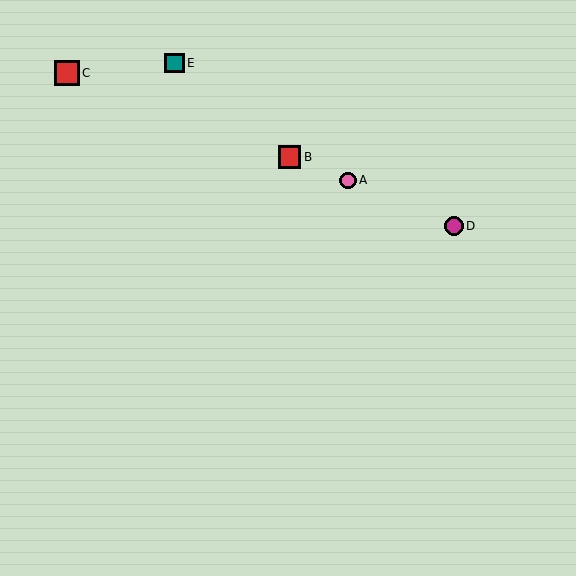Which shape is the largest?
The red square (labeled C) is the largest.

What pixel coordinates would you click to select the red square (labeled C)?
Click at (67, 73) to select the red square C.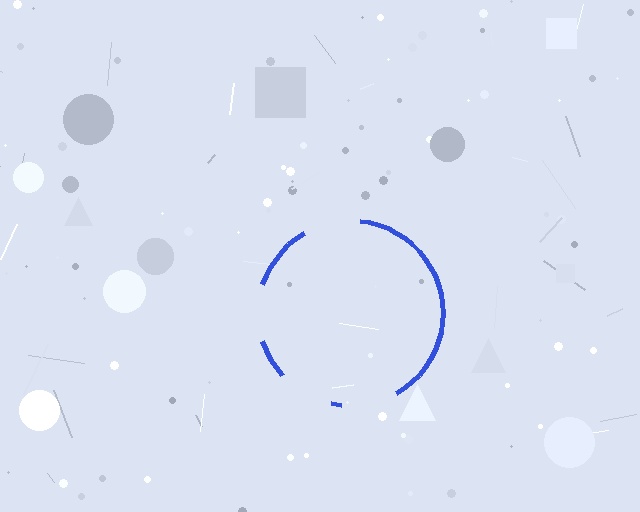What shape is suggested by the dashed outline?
The dashed outline suggests a circle.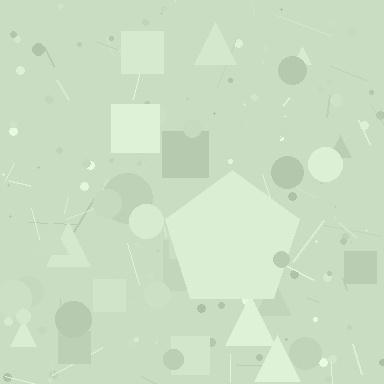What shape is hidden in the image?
A pentagon is hidden in the image.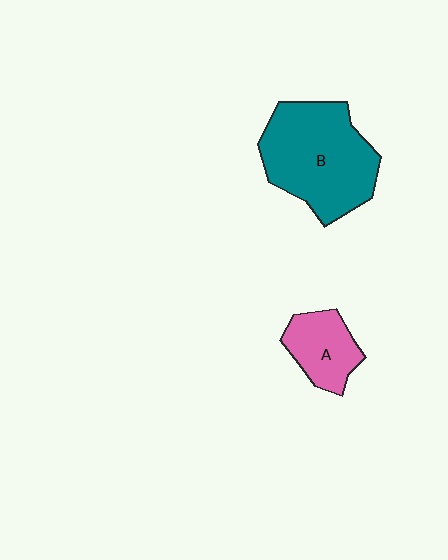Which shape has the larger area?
Shape B (teal).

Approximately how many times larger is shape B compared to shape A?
Approximately 2.3 times.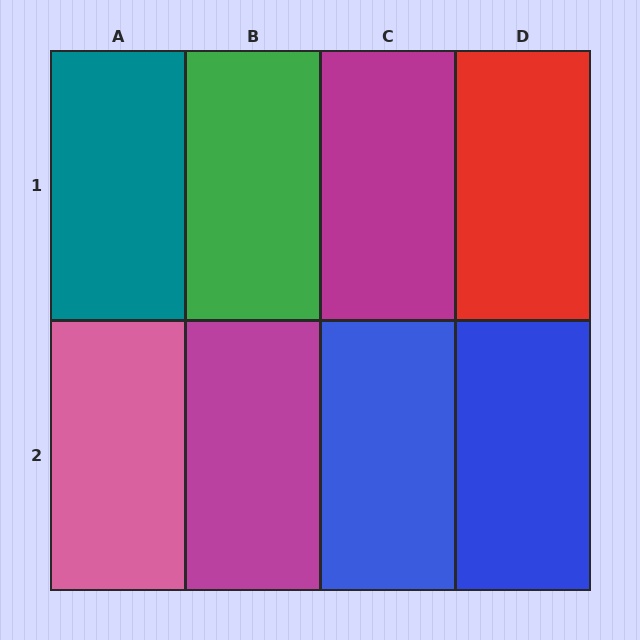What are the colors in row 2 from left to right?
Pink, magenta, blue, blue.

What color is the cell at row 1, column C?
Magenta.